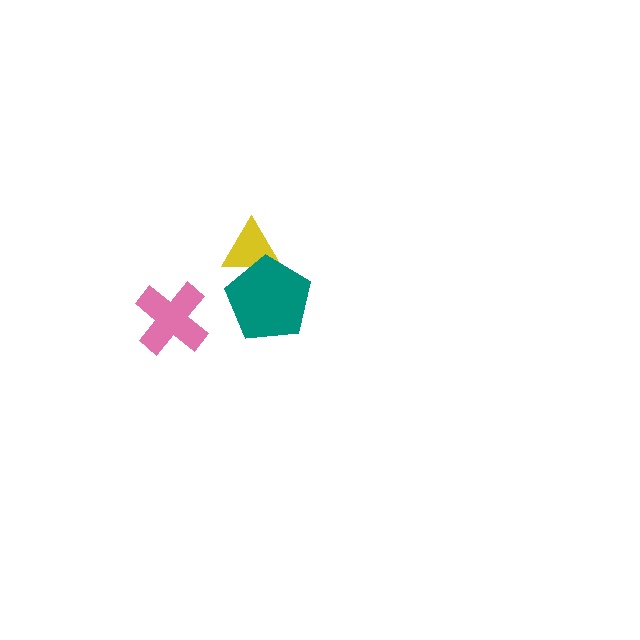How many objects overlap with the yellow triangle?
1 object overlaps with the yellow triangle.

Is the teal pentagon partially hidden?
No, no other shape covers it.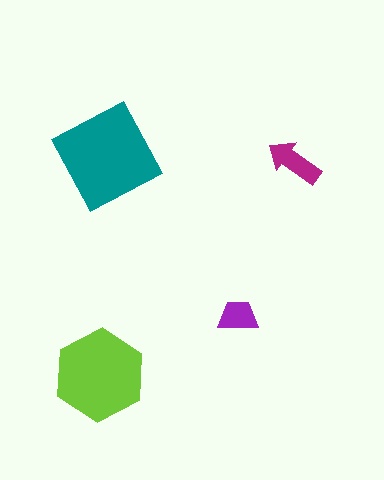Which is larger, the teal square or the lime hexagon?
The teal square.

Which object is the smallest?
The purple trapezoid.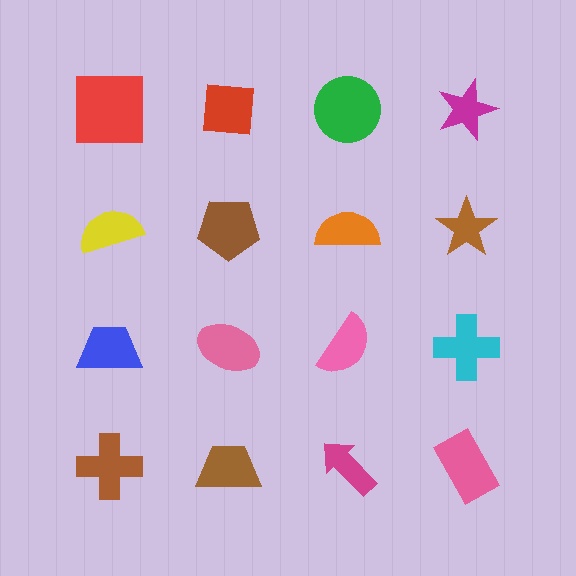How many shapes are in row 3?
4 shapes.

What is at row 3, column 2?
A pink ellipse.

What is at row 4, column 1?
A brown cross.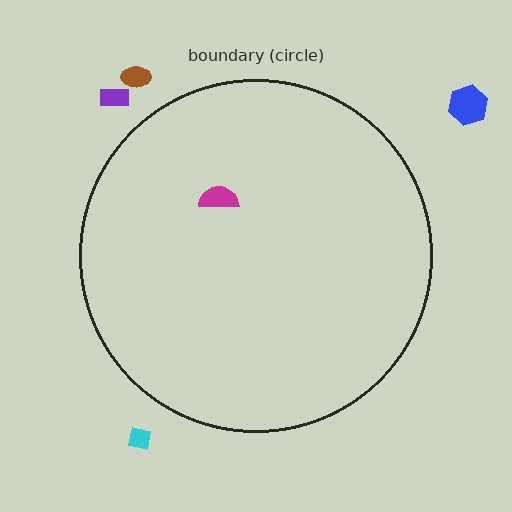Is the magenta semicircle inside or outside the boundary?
Inside.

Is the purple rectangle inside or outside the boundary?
Outside.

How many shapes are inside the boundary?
1 inside, 4 outside.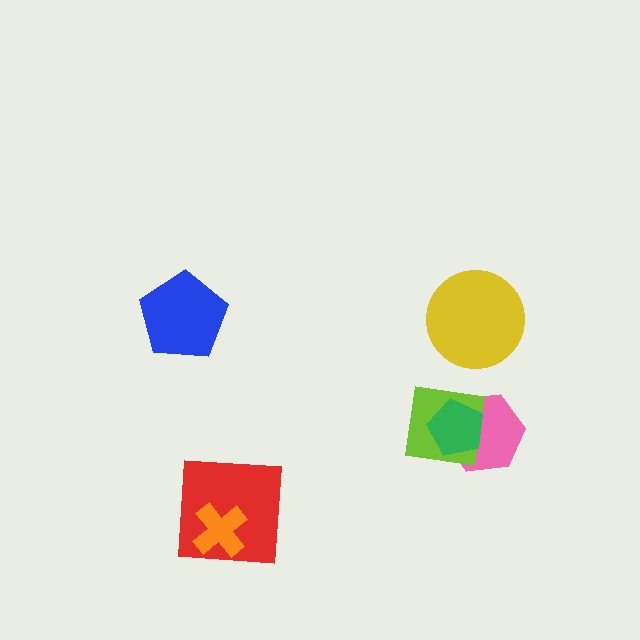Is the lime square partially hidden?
Yes, it is partially covered by another shape.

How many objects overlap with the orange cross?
1 object overlaps with the orange cross.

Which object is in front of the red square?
The orange cross is in front of the red square.